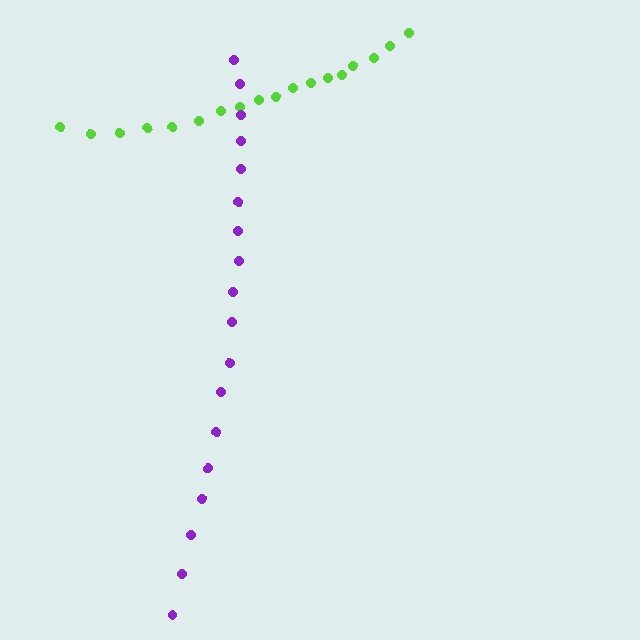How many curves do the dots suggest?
There are 2 distinct paths.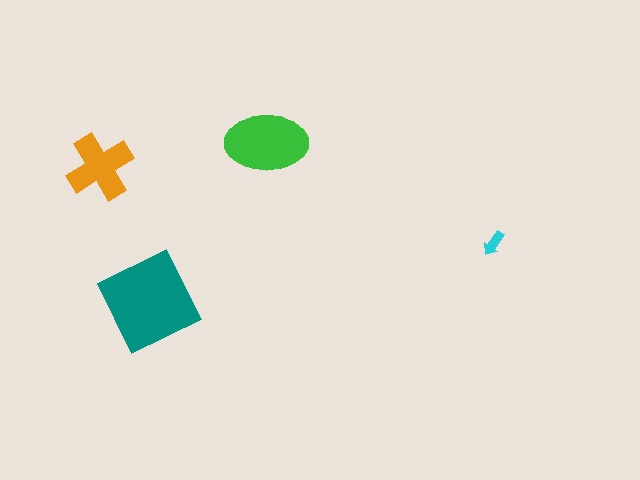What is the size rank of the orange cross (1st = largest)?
3rd.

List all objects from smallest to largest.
The cyan arrow, the orange cross, the green ellipse, the teal square.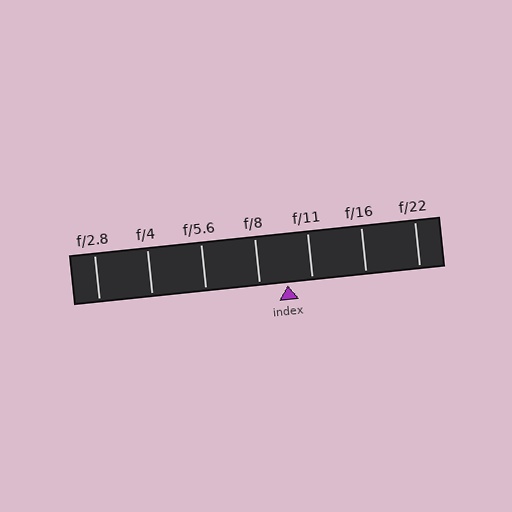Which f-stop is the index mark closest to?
The index mark is closest to f/11.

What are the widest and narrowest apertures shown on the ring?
The widest aperture shown is f/2.8 and the narrowest is f/22.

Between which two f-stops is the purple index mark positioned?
The index mark is between f/8 and f/11.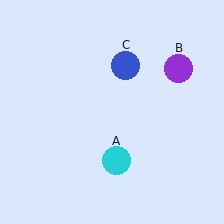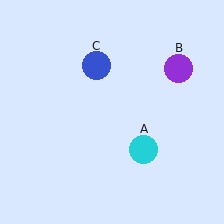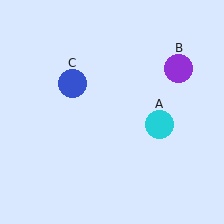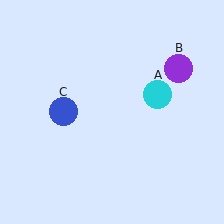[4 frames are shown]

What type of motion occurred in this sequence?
The cyan circle (object A), blue circle (object C) rotated counterclockwise around the center of the scene.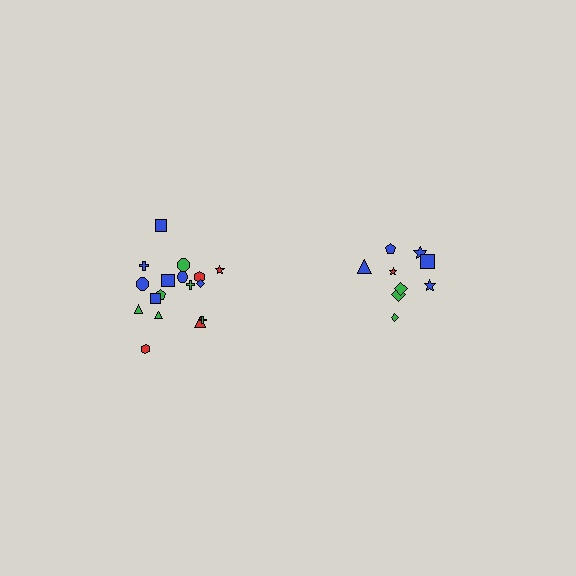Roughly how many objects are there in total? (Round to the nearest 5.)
Roughly 30 objects in total.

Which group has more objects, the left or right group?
The left group.